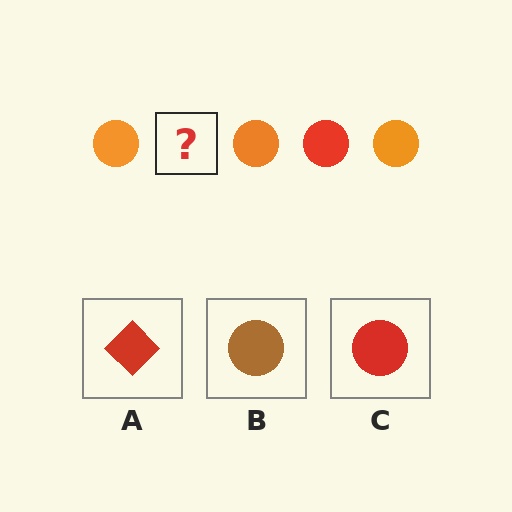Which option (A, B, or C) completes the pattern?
C.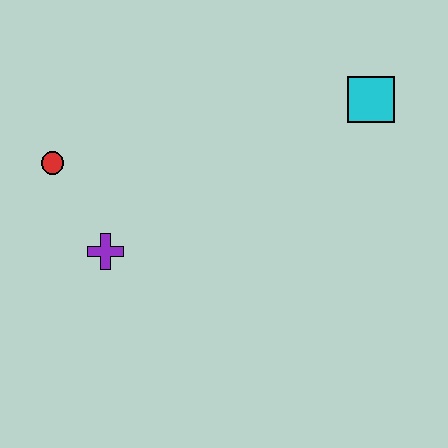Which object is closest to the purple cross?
The red circle is closest to the purple cross.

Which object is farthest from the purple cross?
The cyan square is farthest from the purple cross.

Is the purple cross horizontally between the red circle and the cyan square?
Yes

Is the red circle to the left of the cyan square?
Yes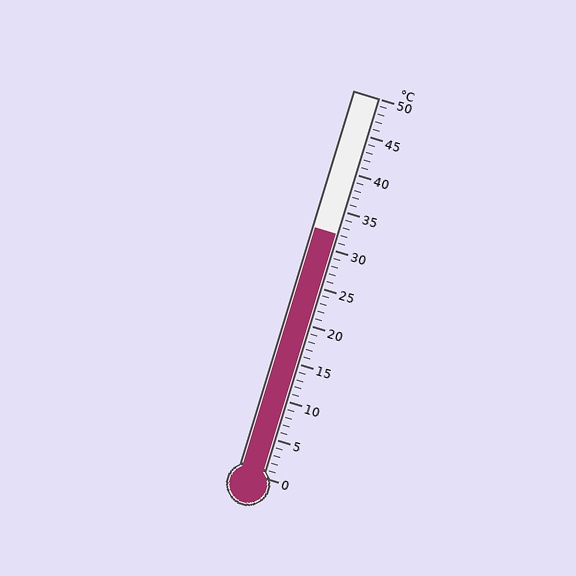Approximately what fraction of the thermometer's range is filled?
The thermometer is filled to approximately 65% of its range.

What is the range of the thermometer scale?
The thermometer scale ranges from 0°C to 50°C.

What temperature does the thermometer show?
The thermometer shows approximately 32°C.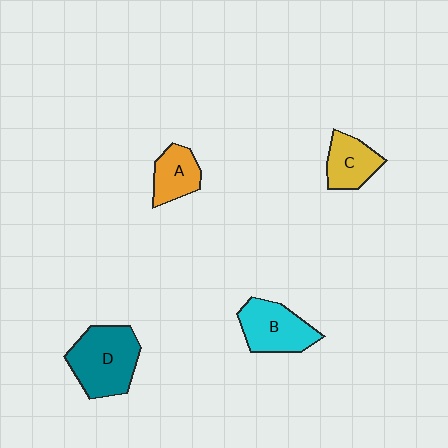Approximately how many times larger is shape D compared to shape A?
Approximately 1.9 times.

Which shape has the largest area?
Shape D (teal).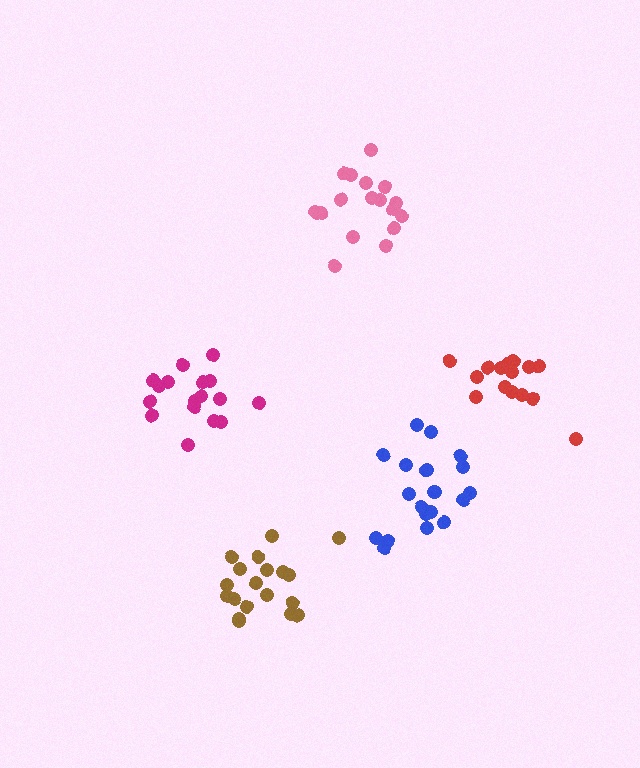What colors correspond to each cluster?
The clusters are colored: red, brown, magenta, pink, blue.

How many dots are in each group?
Group 1: 15 dots, Group 2: 19 dots, Group 3: 17 dots, Group 4: 19 dots, Group 5: 21 dots (91 total).